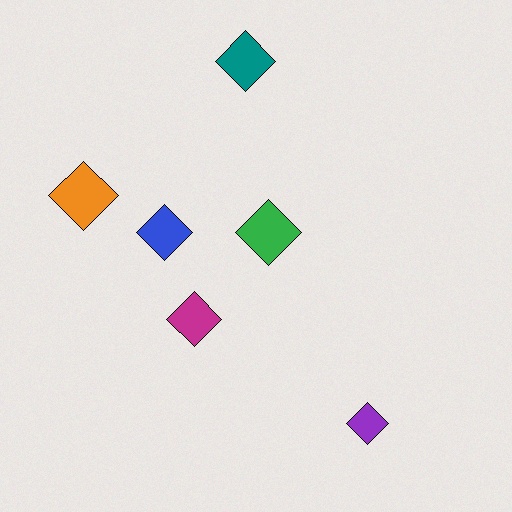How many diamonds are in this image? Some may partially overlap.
There are 6 diamonds.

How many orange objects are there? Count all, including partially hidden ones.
There is 1 orange object.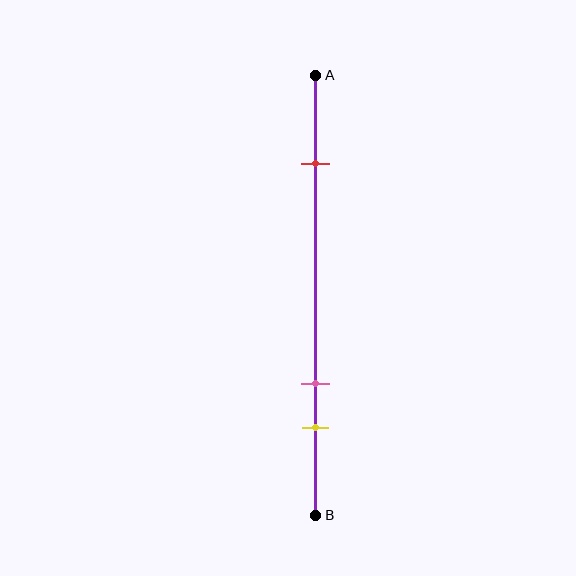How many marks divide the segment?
There are 3 marks dividing the segment.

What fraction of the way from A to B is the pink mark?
The pink mark is approximately 70% (0.7) of the way from A to B.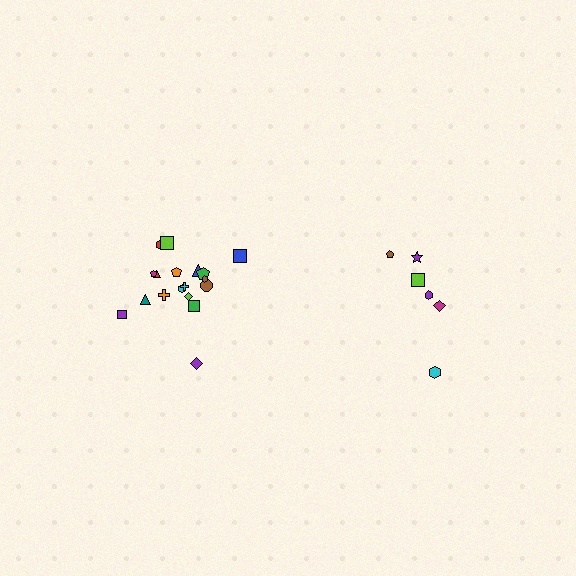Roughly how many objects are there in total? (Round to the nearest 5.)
Roughly 25 objects in total.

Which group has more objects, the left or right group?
The left group.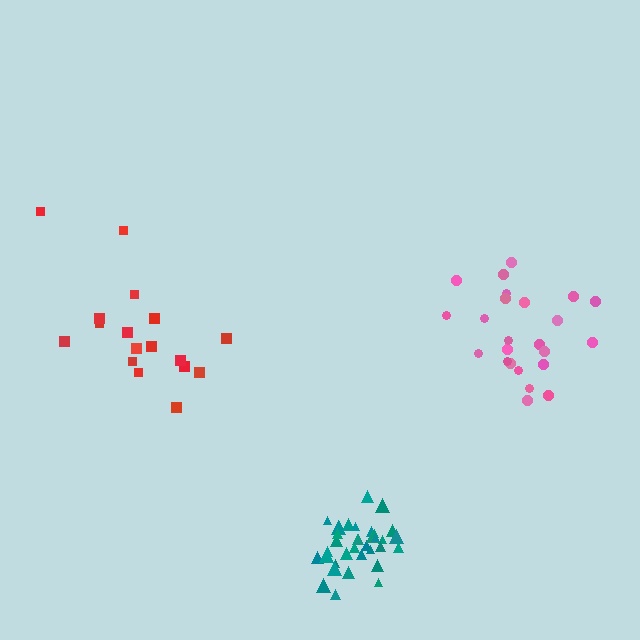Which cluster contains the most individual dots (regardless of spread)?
Teal (35).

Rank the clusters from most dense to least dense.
teal, pink, red.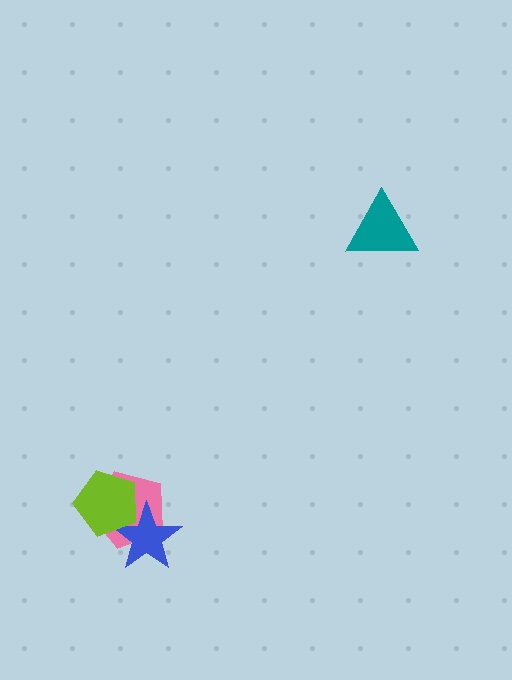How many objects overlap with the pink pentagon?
2 objects overlap with the pink pentagon.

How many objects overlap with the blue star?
2 objects overlap with the blue star.